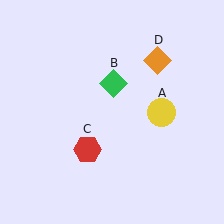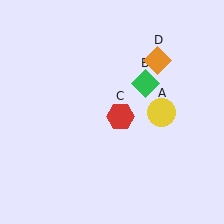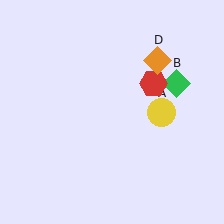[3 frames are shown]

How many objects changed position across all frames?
2 objects changed position: green diamond (object B), red hexagon (object C).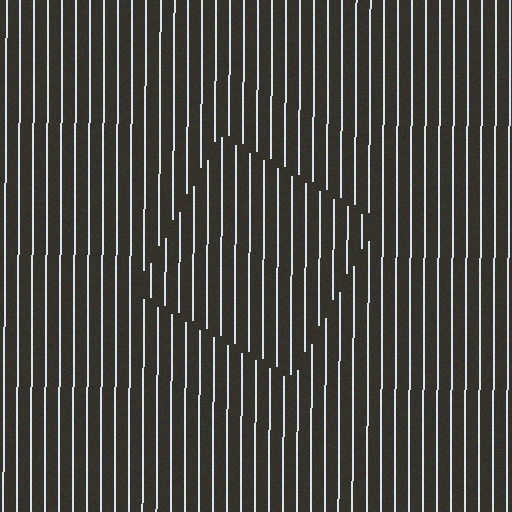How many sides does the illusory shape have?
4 sides — the line-ends trace a square.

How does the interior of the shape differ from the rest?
The interior of the shape contains the same grating, shifted by half a period — the contour is defined by the phase discontinuity where line-ends from the inner and outer gratings abut.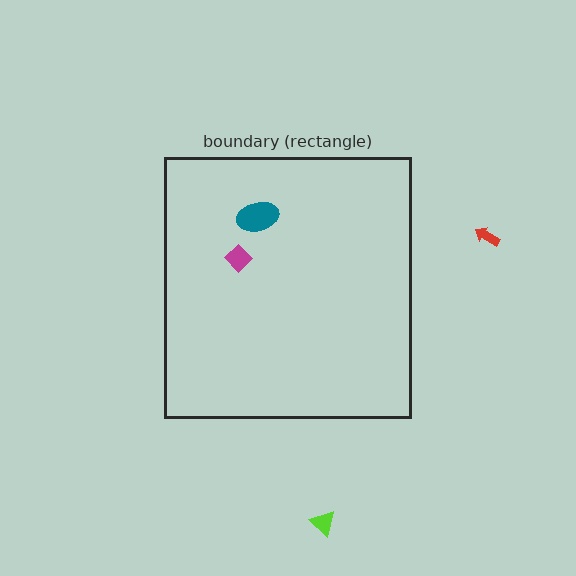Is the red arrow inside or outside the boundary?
Outside.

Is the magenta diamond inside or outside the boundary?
Inside.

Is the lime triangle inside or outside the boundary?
Outside.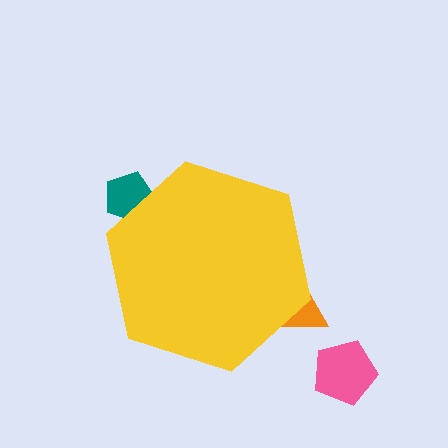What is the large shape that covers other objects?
A yellow hexagon.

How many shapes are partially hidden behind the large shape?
2 shapes are partially hidden.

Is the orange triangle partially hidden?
Yes, the orange triangle is partially hidden behind the yellow hexagon.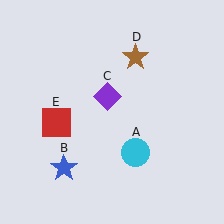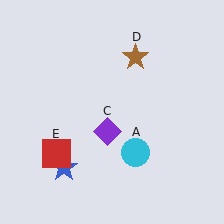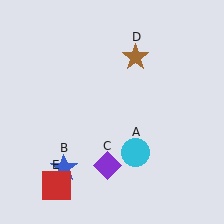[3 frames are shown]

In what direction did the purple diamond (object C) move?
The purple diamond (object C) moved down.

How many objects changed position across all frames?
2 objects changed position: purple diamond (object C), red square (object E).